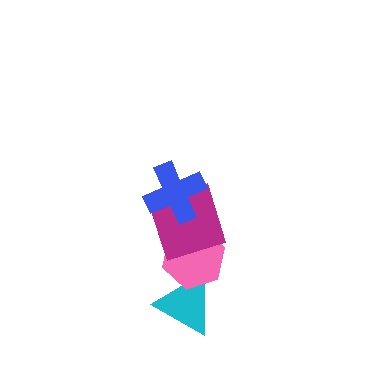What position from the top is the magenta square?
The magenta square is 2nd from the top.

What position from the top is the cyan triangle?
The cyan triangle is 4th from the top.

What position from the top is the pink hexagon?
The pink hexagon is 3rd from the top.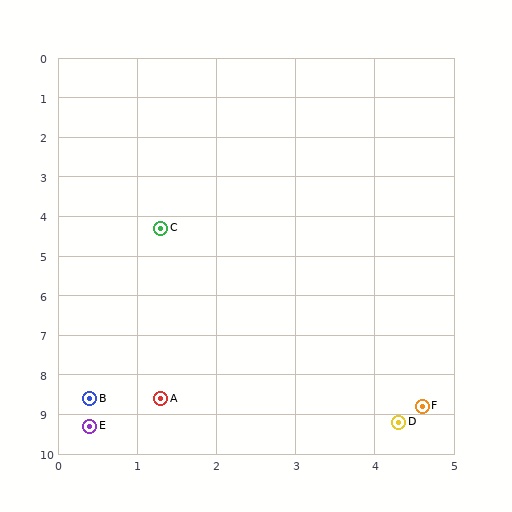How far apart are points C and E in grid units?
Points C and E are about 5.1 grid units apart.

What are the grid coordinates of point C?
Point C is at approximately (1.3, 4.3).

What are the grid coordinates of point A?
Point A is at approximately (1.3, 8.6).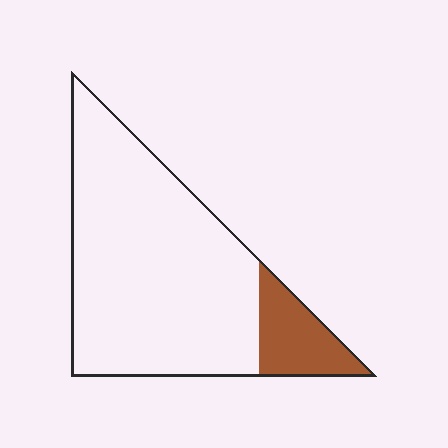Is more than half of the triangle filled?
No.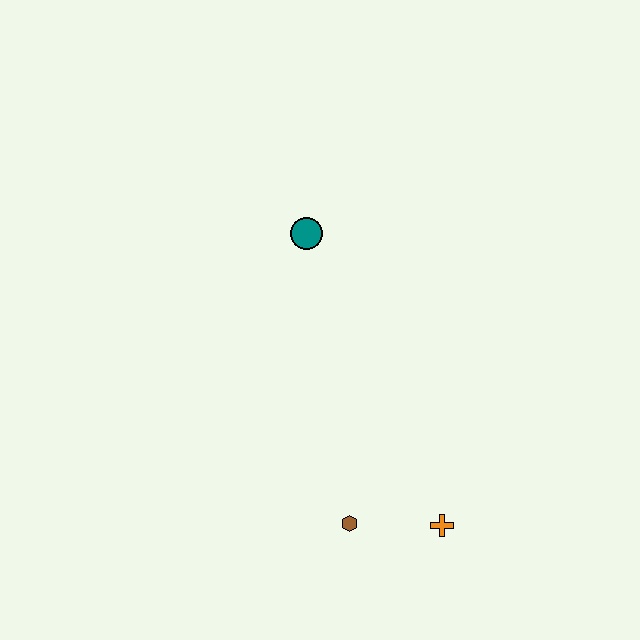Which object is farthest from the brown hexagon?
The teal circle is farthest from the brown hexagon.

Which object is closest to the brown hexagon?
The orange cross is closest to the brown hexagon.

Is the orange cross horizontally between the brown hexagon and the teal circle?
No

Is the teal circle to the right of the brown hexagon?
No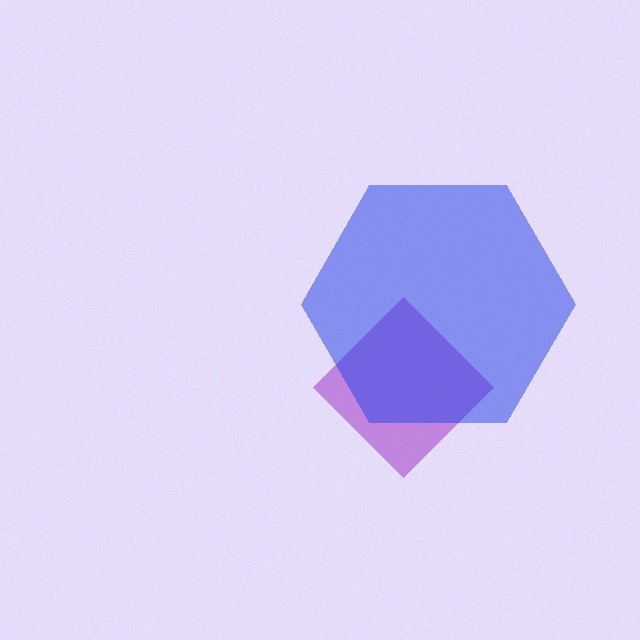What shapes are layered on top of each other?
The layered shapes are: a purple diamond, a blue hexagon.